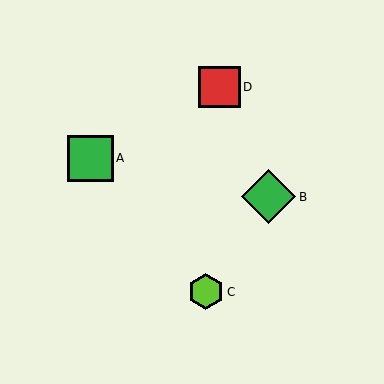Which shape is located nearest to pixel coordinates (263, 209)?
The green diamond (labeled B) at (269, 197) is nearest to that location.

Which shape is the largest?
The green diamond (labeled B) is the largest.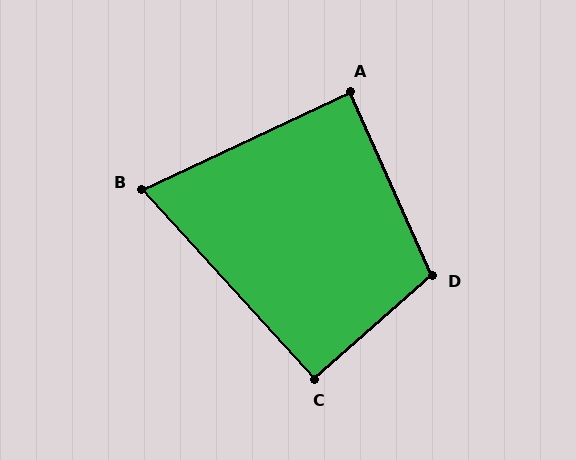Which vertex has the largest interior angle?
D, at approximately 107 degrees.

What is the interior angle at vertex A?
Approximately 89 degrees (approximately right).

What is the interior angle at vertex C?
Approximately 91 degrees (approximately right).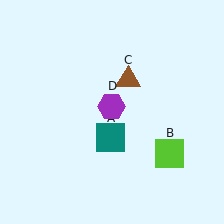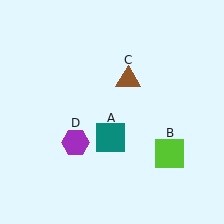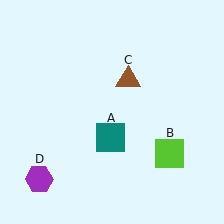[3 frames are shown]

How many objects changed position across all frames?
1 object changed position: purple hexagon (object D).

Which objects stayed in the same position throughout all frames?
Teal square (object A) and lime square (object B) and brown triangle (object C) remained stationary.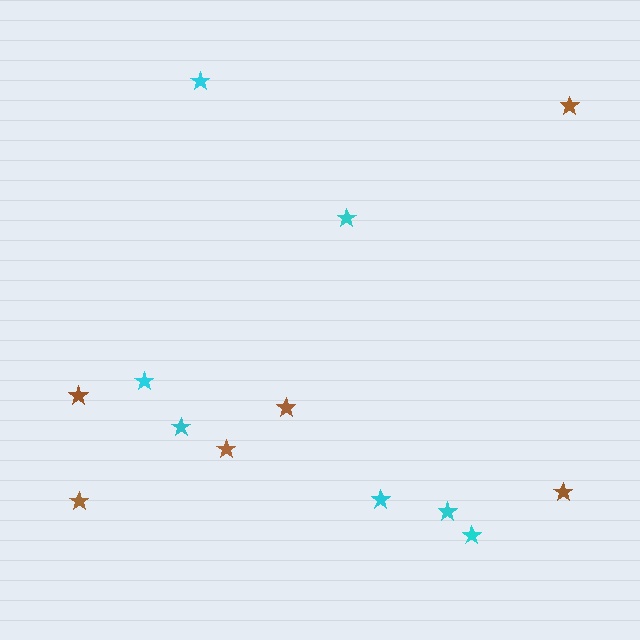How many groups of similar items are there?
There are 2 groups: one group of cyan stars (7) and one group of brown stars (6).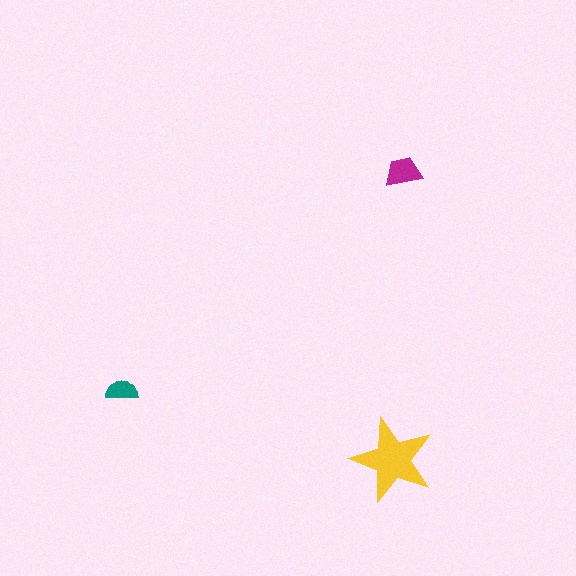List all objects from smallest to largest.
The teal semicircle, the magenta trapezoid, the yellow star.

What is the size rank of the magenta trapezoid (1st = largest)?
2nd.